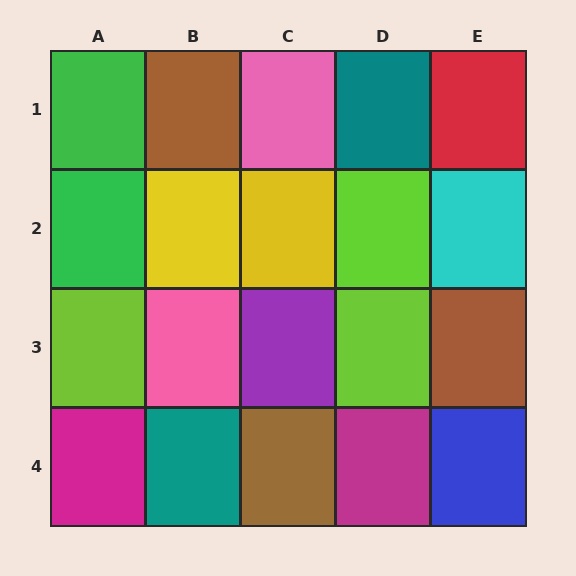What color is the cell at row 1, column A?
Green.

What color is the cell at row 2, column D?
Lime.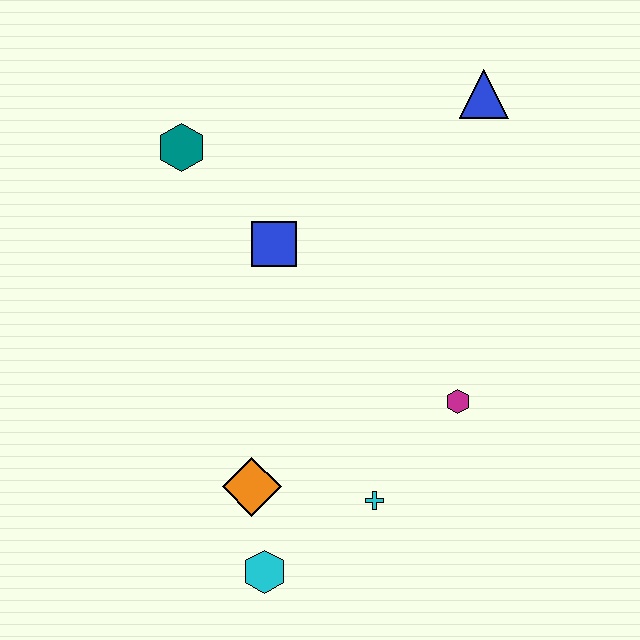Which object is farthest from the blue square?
The cyan hexagon is farthest from the blue square.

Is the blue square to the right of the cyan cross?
No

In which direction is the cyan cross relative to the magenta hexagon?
The cyan cross is below the magenta hexagon.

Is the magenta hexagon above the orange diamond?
Yes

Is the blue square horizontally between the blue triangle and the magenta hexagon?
No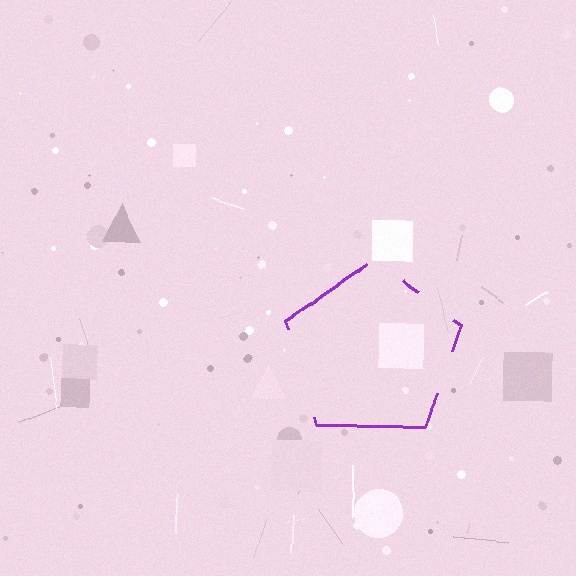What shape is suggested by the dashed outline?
The dashed outline suggests a pentagon.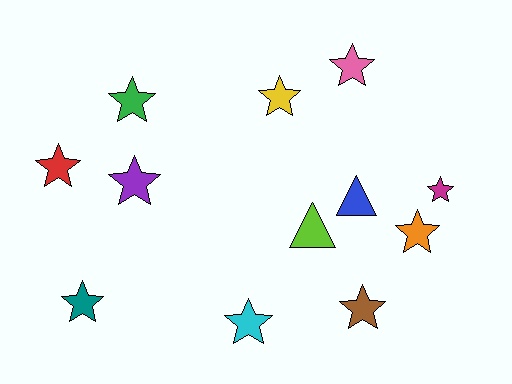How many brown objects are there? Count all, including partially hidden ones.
There is 1 brown object.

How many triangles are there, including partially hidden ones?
There are 2 triangles.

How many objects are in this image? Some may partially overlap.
There are 12 objects.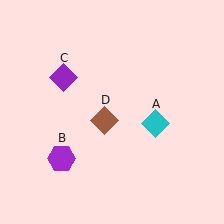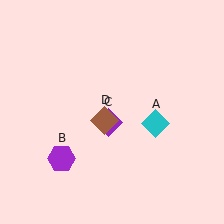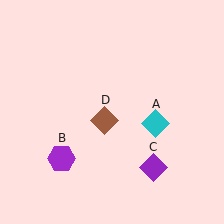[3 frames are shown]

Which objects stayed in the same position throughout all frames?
Cyan diamond (object A) and purple hexagon (object B) and brown diamond (object D) remained stationary.